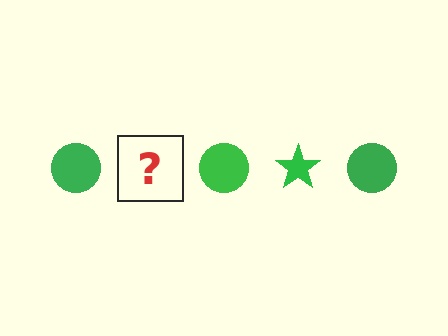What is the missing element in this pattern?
The missing element is a green star.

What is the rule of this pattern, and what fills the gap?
The rule is that the pattern cycles through circle, star shapes in green. The gap should be filled with a green star.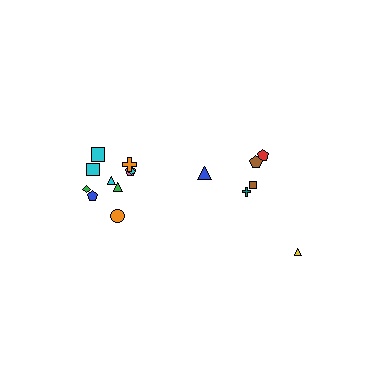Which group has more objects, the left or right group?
The left group.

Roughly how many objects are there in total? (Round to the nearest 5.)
Roughly 15 objects in total.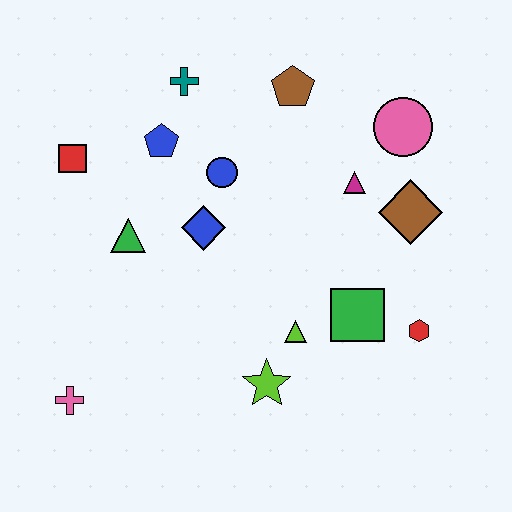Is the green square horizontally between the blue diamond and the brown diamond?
Yes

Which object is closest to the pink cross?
The green triangle is closest to the pink cross.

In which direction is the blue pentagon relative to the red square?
The blue pentagon is to the right of the red square.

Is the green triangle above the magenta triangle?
No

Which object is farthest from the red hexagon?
The red square is farthest from the red hexagon.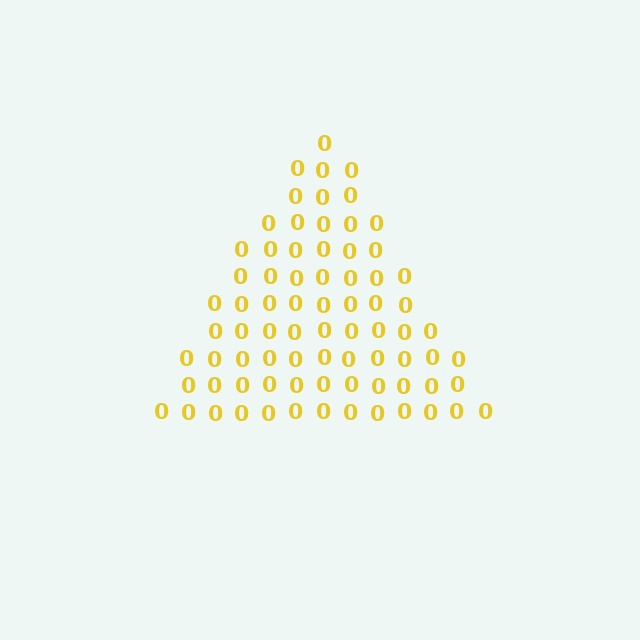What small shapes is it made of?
It is made of small digit 0's.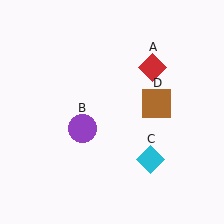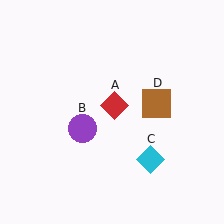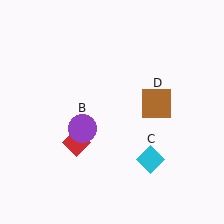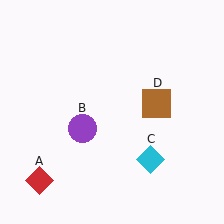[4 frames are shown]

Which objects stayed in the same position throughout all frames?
Purple circle (object B) and cyan diamond (object C) and brown square (object D) remained stationary.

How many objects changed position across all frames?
1 object changed position: red diamond (object A).